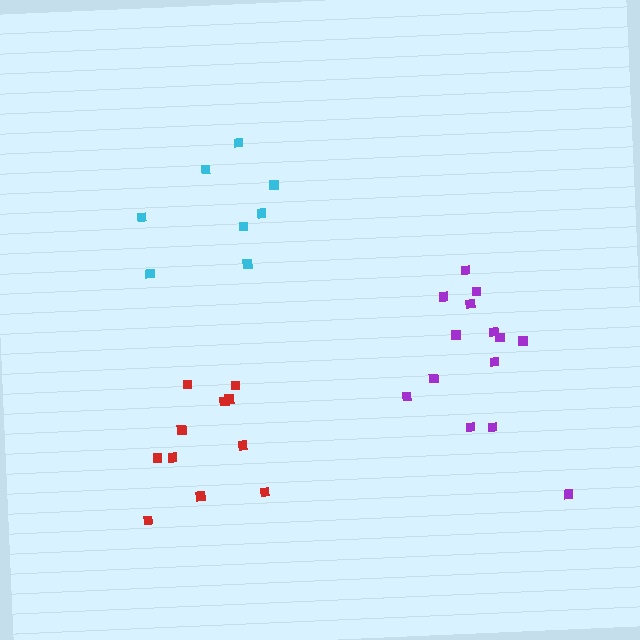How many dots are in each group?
Group 1: 8 dots, Group 2: 14 dots, Group 3: 11 dots (33 total).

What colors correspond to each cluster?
The clusters are colored: cyan, purple, red.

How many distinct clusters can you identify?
There are 3 distinct clusters.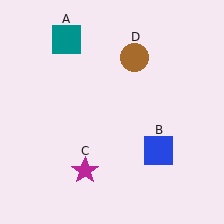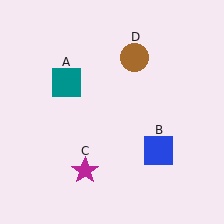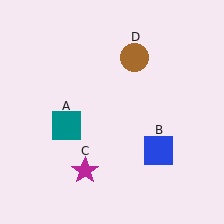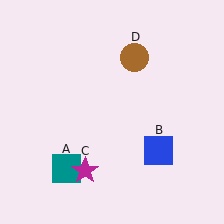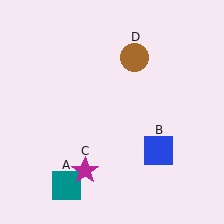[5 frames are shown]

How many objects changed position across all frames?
1 object changed position: teal square (object A).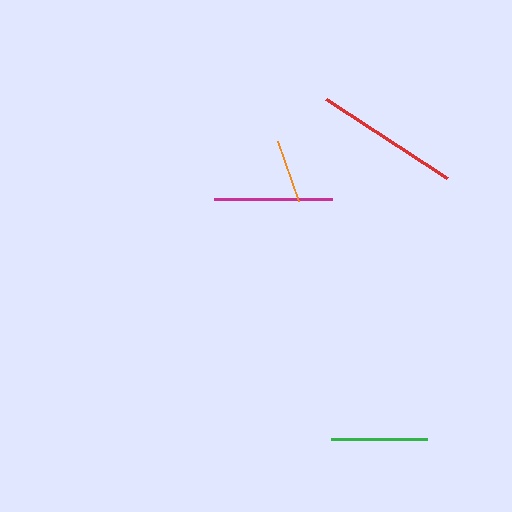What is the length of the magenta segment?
The magenta segment is approximately 118 pixels long.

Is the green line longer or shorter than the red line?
The red line is longer than the green line.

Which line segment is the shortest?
The orange line is the shortest at approximately 64 pixels.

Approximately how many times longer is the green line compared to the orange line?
The green line is approximately 1.5 times the length of the orange line.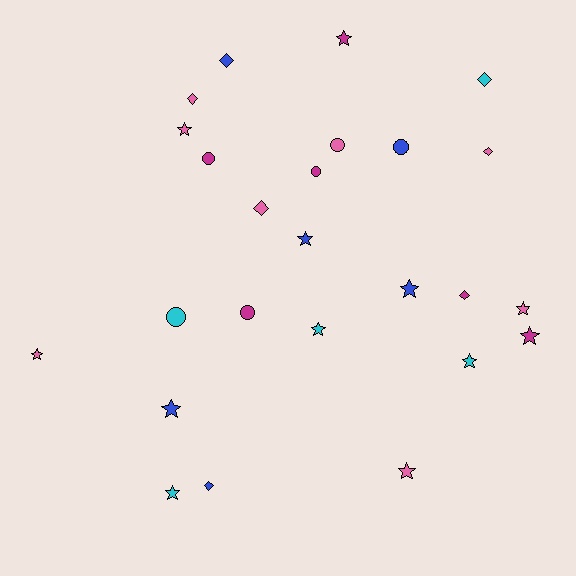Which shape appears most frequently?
Star, with 12 objects.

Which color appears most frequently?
Pink, with 8 objects.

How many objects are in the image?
There are 25 objects.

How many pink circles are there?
There is 1 pink circle.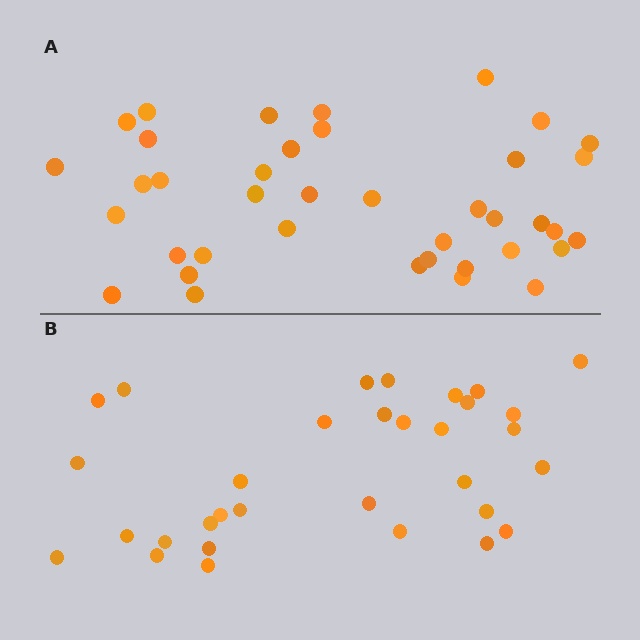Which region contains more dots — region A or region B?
Region A (the top region) has more dots.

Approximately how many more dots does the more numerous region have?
Region A has roughly 8 or so more dots than region B.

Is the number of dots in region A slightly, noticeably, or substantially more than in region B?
Region A has only slightly more — the two regions are fairly close. The ratio is roughly 1.2 to 1.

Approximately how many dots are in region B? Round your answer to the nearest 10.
About 30 dots. (The exact count is 32, which rounds to 30.)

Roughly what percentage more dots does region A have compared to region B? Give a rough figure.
About 20% more.